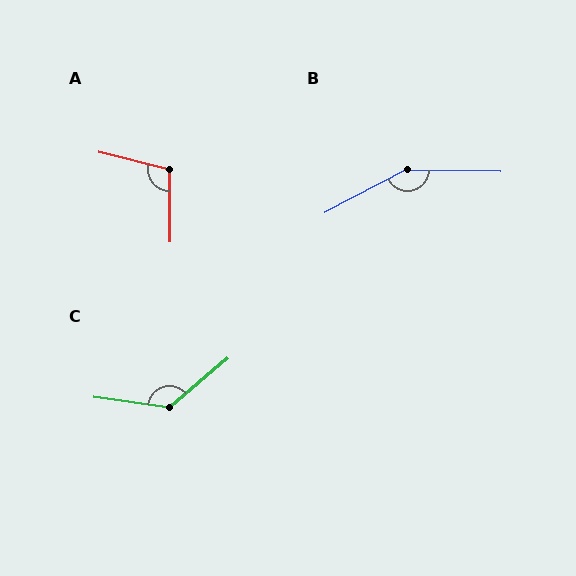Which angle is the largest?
B, at approximately 152 degrees.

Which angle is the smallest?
A, at approximately 104 degrees.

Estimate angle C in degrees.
Approximately 132 degrees.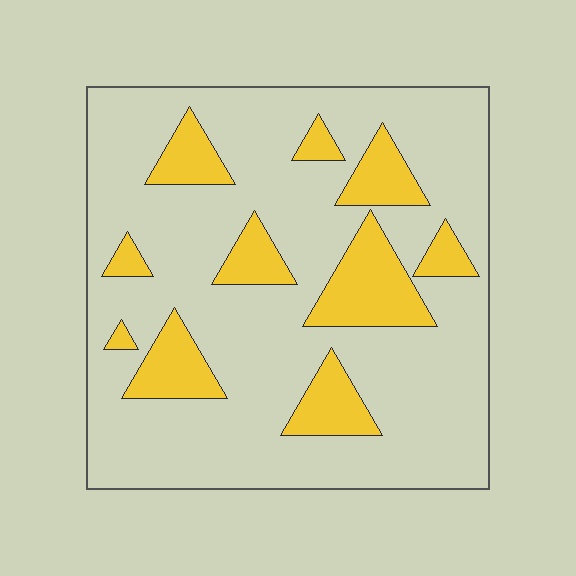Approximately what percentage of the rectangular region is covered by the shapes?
Approximately 20%.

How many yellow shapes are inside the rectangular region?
10.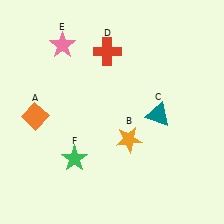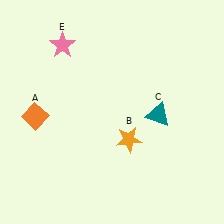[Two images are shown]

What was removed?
The green star (F), the red cross (D) were removed in Image 2.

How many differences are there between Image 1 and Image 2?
There are 2 differences between the two images.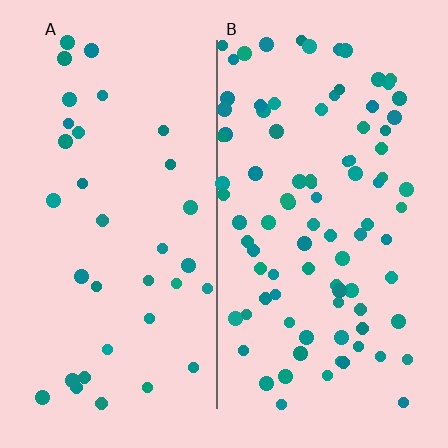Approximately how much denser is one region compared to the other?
Approximately 2.6× — region B over region A.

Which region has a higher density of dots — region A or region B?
B (the right).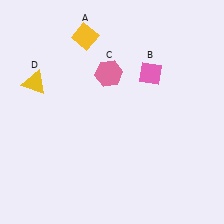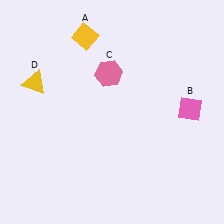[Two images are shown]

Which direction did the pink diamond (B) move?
The pink diamond (B) moved right.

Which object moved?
The pink diamond (B) moved right.